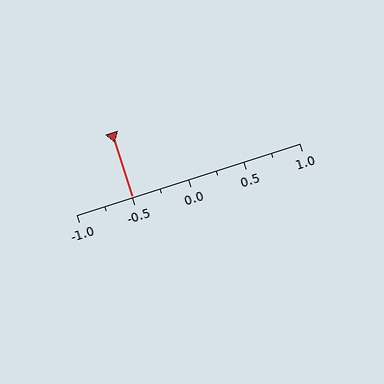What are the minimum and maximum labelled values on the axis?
The axis runs from -1.0 to 1.0.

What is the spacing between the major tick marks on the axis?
The major ticks are spaced 0.5 apart.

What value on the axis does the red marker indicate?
The marker indicates approximately -0.5.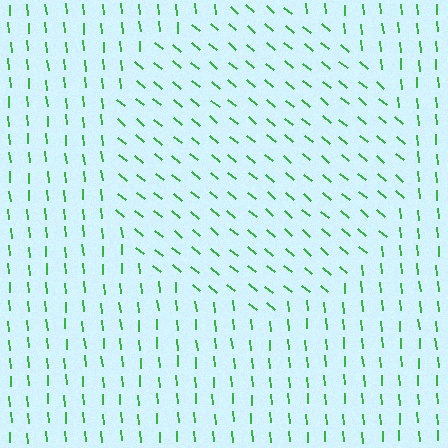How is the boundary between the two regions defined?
The boundary is defined purely by a change in line orientation (approximately 45 degrees difference). All lines are the same color and thickness.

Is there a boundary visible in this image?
Yes, there is a texture boundary formed by a change in line orientation.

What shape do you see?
I see a circle.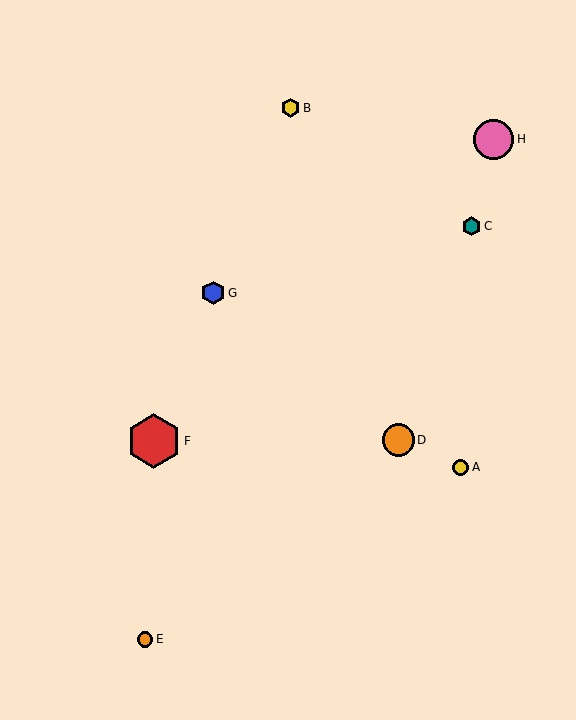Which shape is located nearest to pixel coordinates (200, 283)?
The blue hexagon (labeled G) at (213, 293) is nearest to that location.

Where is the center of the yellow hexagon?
The center of the yellow hexagon is at (291, 108).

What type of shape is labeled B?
Shape B is a yellow hexagon.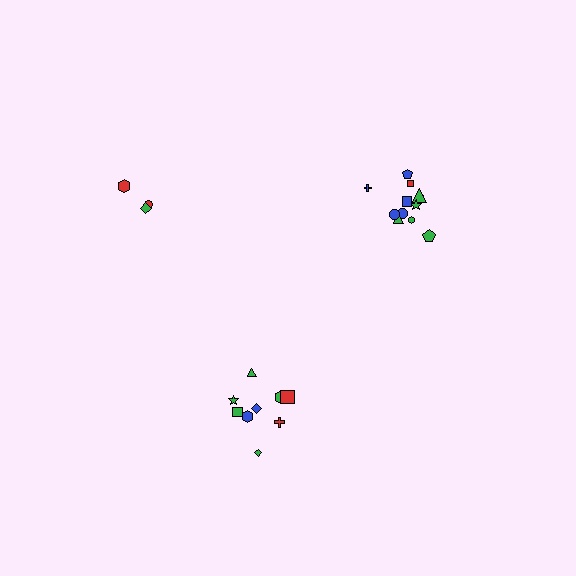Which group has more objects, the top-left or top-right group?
The top-right group.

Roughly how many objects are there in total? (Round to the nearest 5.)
Roughly 25 objects in total.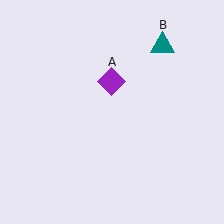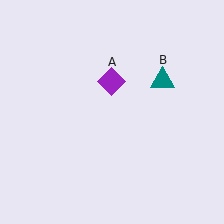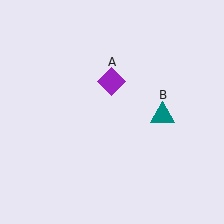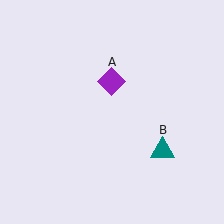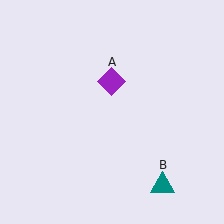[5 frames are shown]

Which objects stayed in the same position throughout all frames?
Purple diamond (object A) remained stationary.